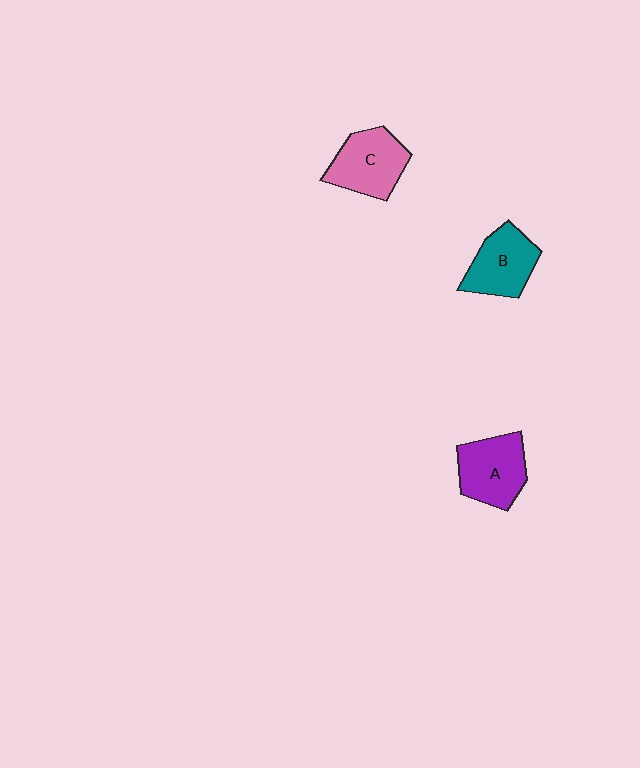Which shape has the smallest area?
Shape B (teal).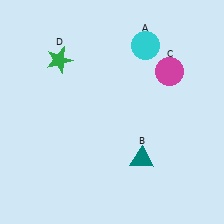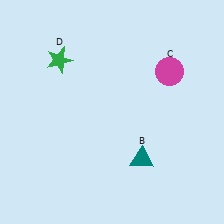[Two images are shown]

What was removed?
The cyan circle (A) was removed in Image 2.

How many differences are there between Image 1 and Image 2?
There is 1 difference between the two images.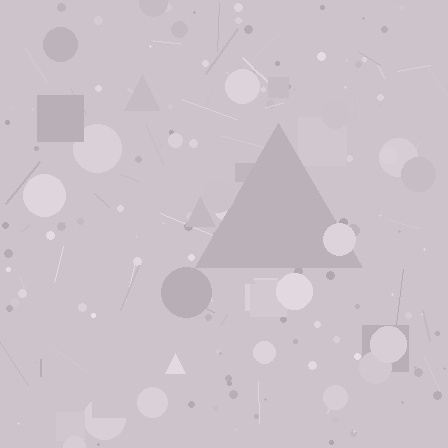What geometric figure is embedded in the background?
A triangle is embedded in the background.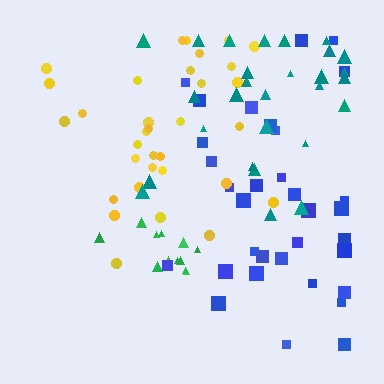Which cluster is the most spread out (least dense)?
Teal.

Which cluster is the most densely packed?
Green.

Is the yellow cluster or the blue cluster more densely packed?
Yellow.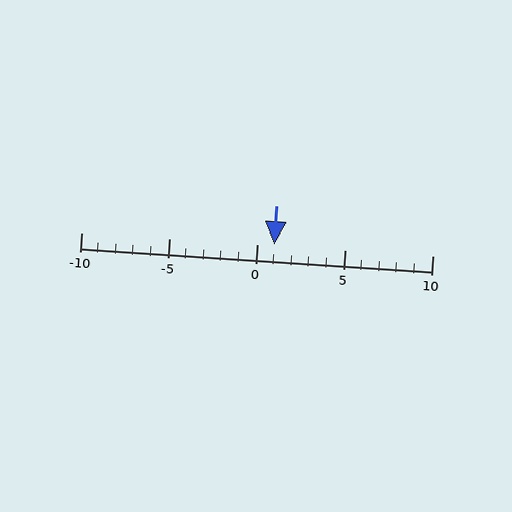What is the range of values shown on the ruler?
The ruler shows values from -10 to 10.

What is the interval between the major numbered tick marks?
The major tick marks are spaced 5 units apart.